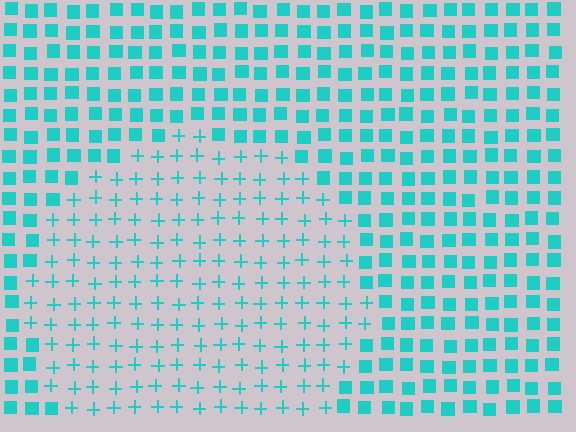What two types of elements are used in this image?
The image uses plus signs inside the circle region and squares outside it.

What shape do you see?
I see a circle.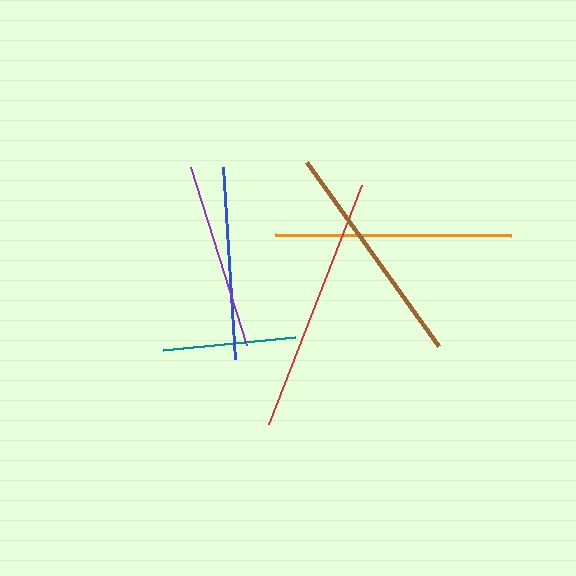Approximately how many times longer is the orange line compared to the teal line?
The orange line is approximately 1.8 times the length of the teal line.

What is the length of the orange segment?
The orange segment is approximately 236 pixels long.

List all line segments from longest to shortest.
From longest to shortest: red, orange, brown, blue, purple, teal.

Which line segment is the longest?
The red line is the longest at approximately 256 pixels.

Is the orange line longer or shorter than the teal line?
The orange line is longer than the teal line.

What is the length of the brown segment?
The brown segment is approximately 226 pixels long.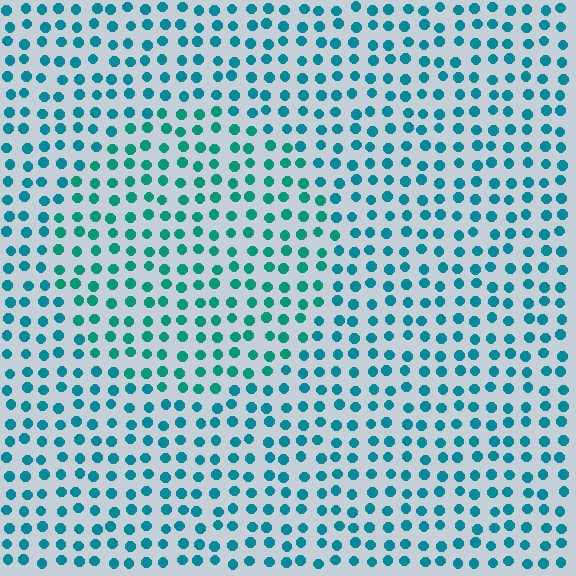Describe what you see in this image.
The image is filled with small teal elements in a uniform arrangement. A circle-shaped region is visible where the elements are tinted to a slightly different hue, forming a subtle color boundary.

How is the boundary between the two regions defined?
The boundary is defined purely by a slight shift in hue (about 22 degrees). Spacing, size, and orientation are identical on both sides.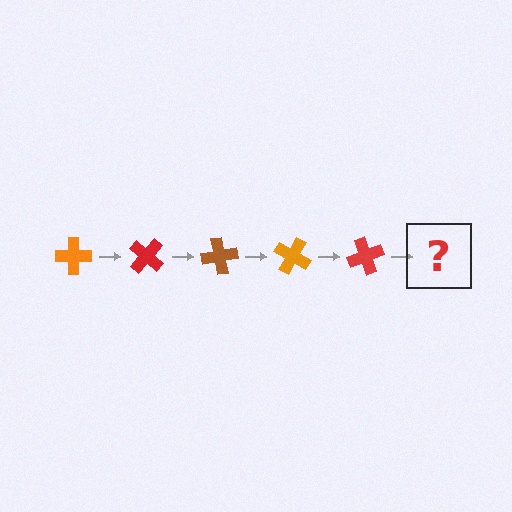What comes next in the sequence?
The next element should be a brown cross, rotated 200 degrees from the start.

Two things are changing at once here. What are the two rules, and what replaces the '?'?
The two rules are that it rotates 40 degrees each step and the color cycles through orange, red, and brown. The '?' should be a brown cross, rotated 200 degrees from the start.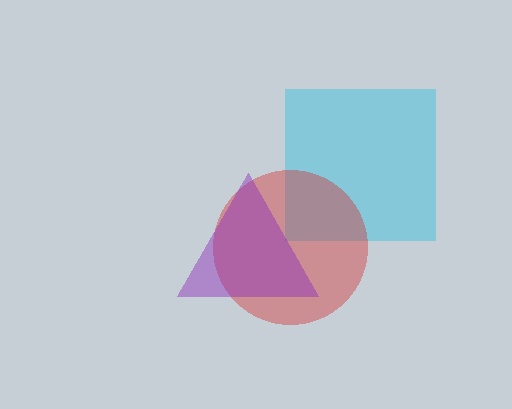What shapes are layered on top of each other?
The layered shapes are: a cyan square, a red circle, a purple triangle.